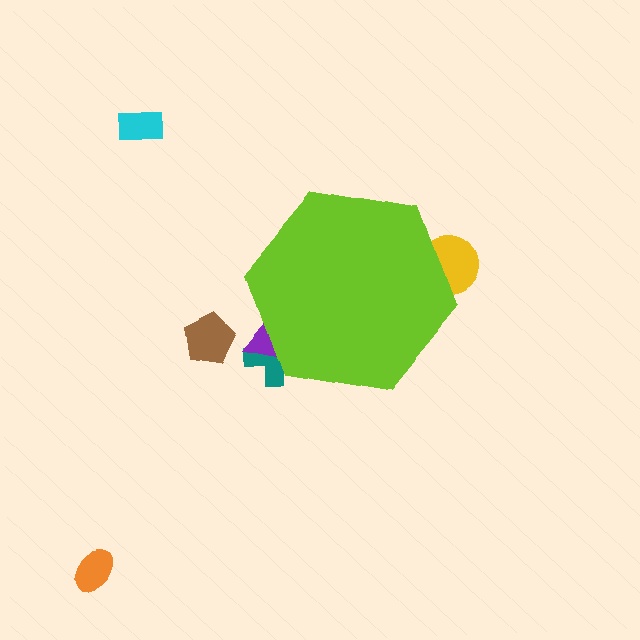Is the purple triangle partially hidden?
Yes, the purple triangle is partially hidden behind the lime hexagon.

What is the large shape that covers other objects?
A lime hexagon.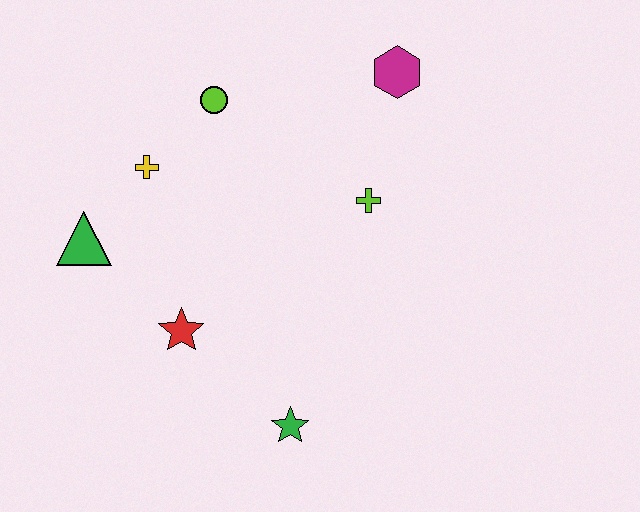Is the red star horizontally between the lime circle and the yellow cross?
Yes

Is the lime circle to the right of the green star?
No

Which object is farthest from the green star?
The magenta hexagon is farthest from the green star.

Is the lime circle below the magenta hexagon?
Yes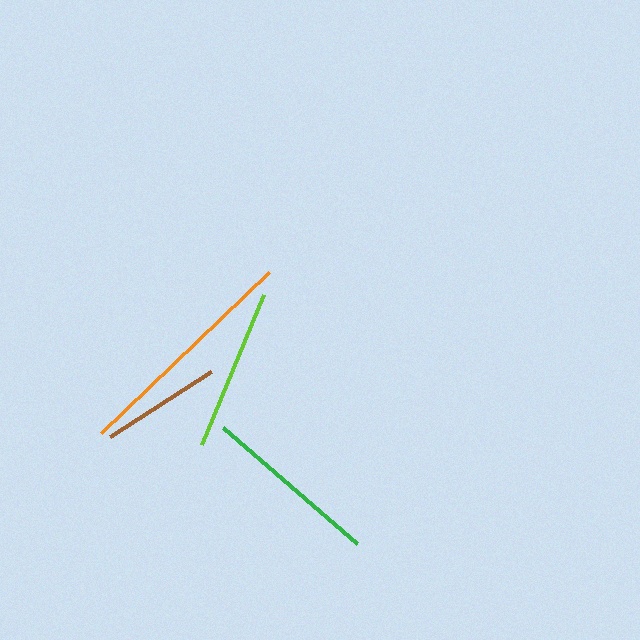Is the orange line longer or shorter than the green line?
The orange line is longer than the green line.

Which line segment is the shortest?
The brown line is the shortest at approximately 120 pixels.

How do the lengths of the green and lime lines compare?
The green and lime lines are approximately the same length.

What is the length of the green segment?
The green segment is approximately 177 pixels long.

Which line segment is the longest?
The orange line is the longest at approximately 233 pixels.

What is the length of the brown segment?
The brown segment is approximately 120 pixels long.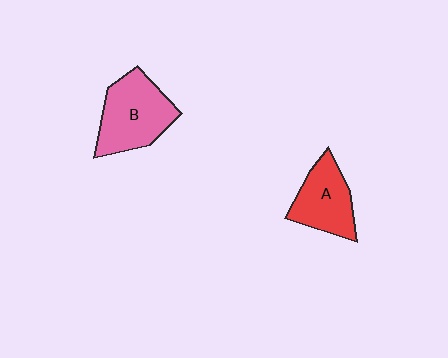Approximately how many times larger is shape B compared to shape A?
Approximately 1.3 times.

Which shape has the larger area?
Shape B (pink).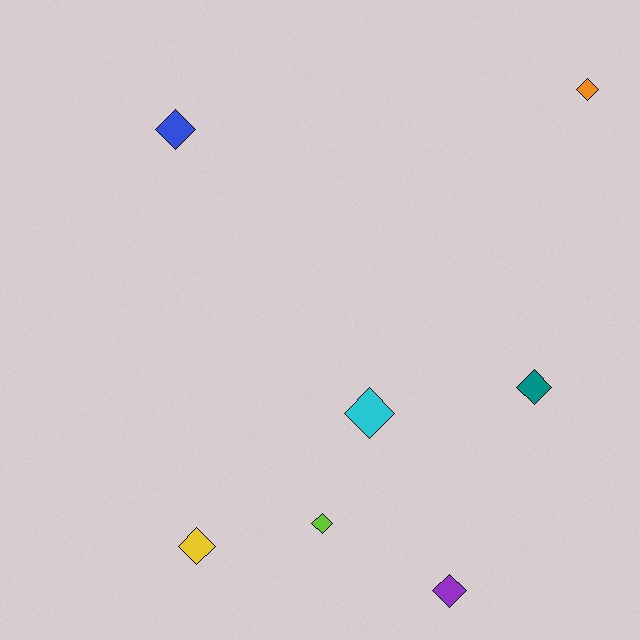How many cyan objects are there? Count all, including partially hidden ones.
There is 1 cyan object.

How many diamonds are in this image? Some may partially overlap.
There are 7 diamonds.